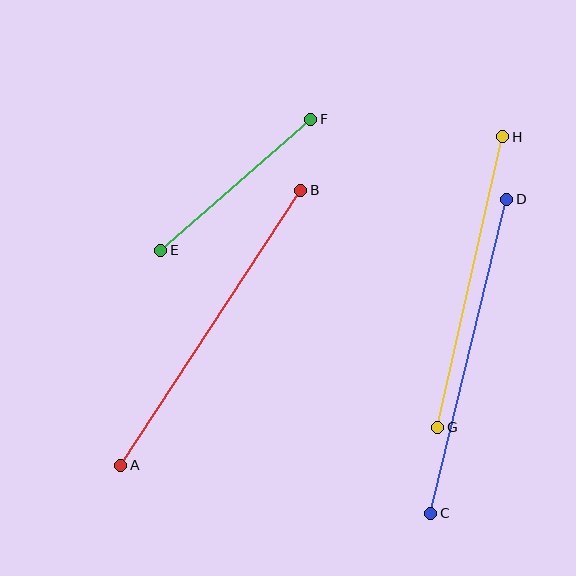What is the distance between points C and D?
The distance is approximately 323 pixels.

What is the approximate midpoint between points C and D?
The midpoint is at approximately (469, 356) pixels.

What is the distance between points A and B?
The distance is approximately 328 pixels.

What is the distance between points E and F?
The distance is approximately 199 pixels.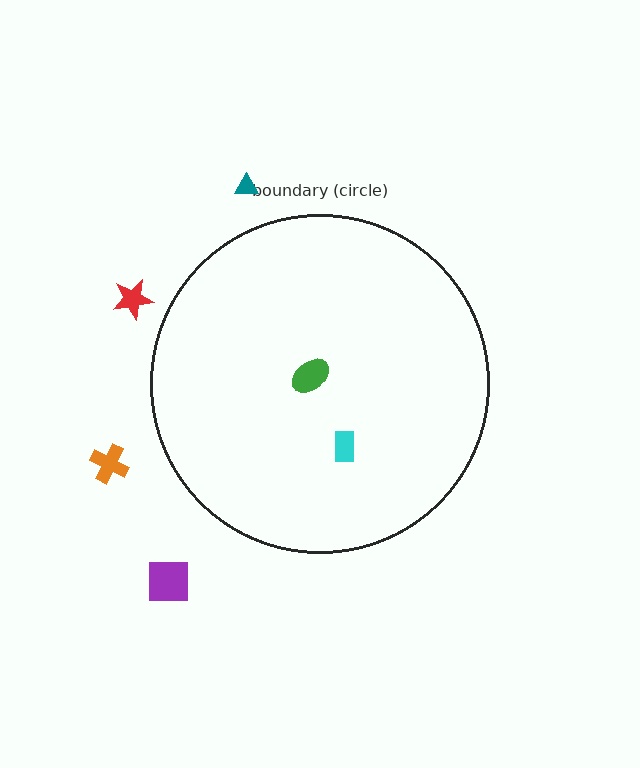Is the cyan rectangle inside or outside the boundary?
Inside.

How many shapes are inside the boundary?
2 inside, 4 outside.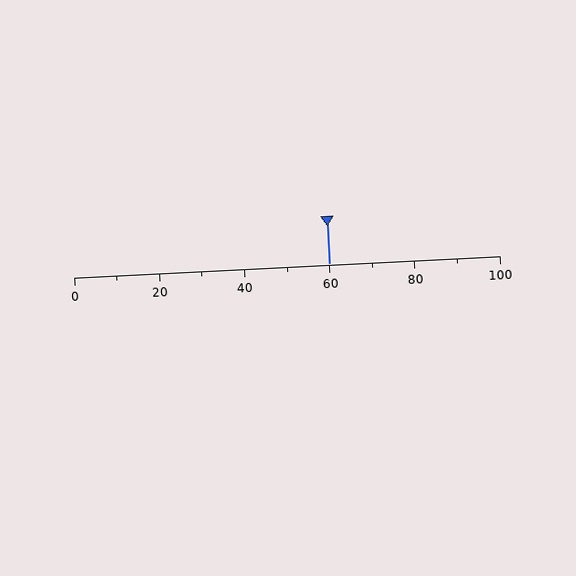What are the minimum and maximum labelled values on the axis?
The axis runs from 0 to 100.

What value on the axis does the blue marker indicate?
The marker indicates approximately 60.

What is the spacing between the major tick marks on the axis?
The major ticks are spaced 20 apart.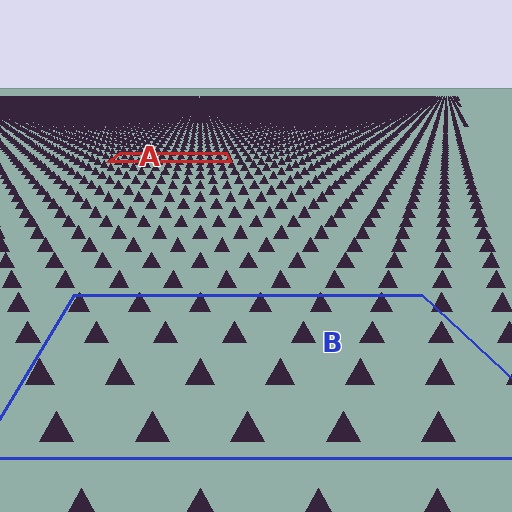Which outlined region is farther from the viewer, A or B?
Region A is farther from the viewer — the texture elements inside it appear smaller and more densely packed.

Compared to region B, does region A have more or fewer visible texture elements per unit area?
Region A has more texture elements per unit area — they are packed more densely because it is farther away.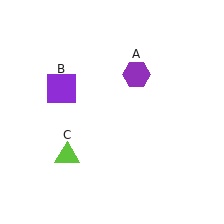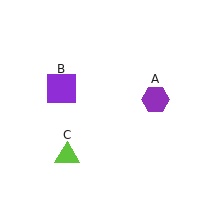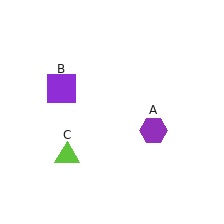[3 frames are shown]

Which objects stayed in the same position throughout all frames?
Purple square (object B) and lime triangle (object C) remained stationary.